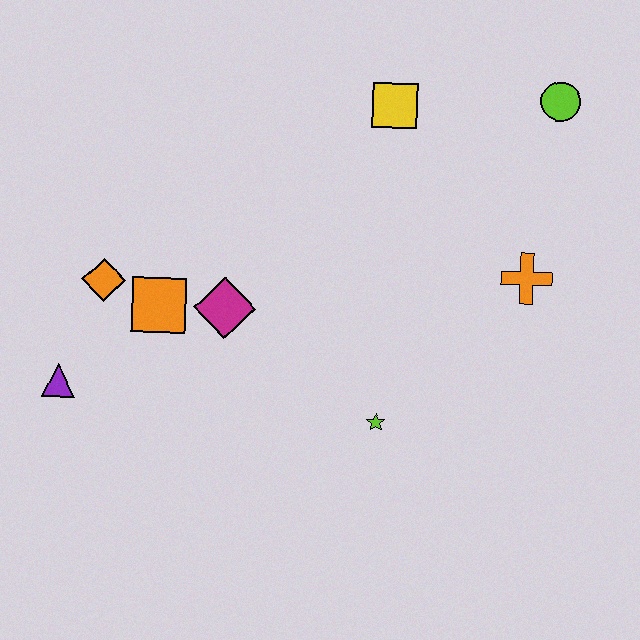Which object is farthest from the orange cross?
The purple triangle is farthest from the orange cross.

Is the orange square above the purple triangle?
Yes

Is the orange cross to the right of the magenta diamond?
Yes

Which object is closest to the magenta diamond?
The orange square is closest to the magenta diamond.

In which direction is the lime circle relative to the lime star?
The lime circle is above the lime star.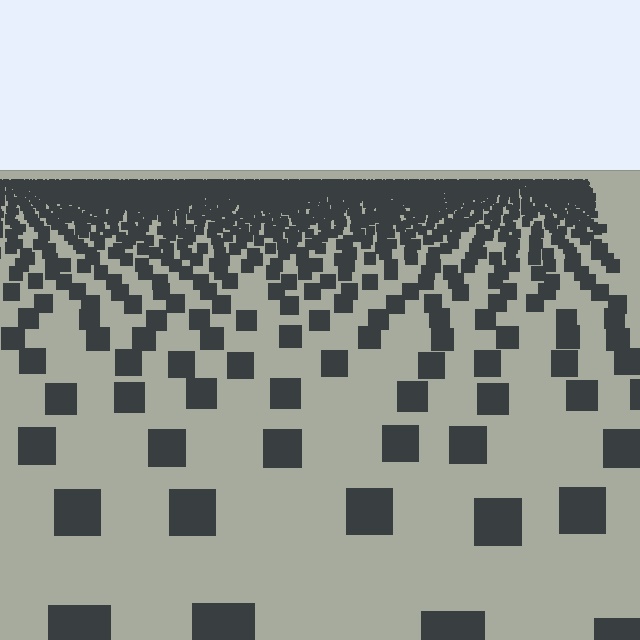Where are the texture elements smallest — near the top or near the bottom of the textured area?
Near the top.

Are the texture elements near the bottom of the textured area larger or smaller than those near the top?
Larger. Near the bottom, elements are closer to the viewer and appear at a bigger on-screen size.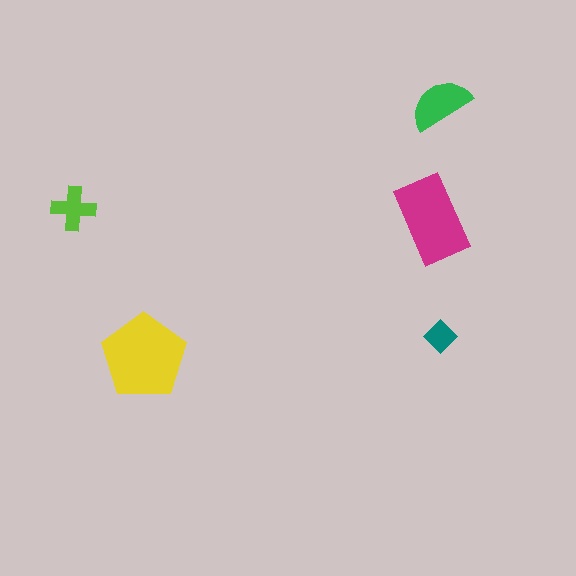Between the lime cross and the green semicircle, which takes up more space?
The green semicircle.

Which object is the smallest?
The teal diamond.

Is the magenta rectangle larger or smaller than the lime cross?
Larger.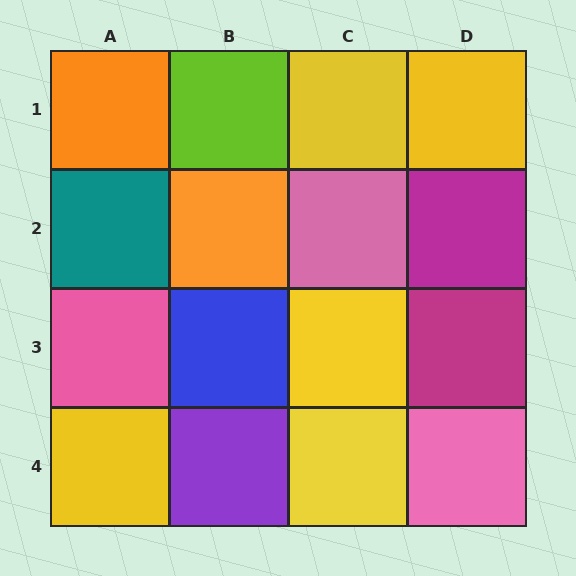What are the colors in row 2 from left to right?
Teal, orange, pink, magenta.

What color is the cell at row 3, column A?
Pink.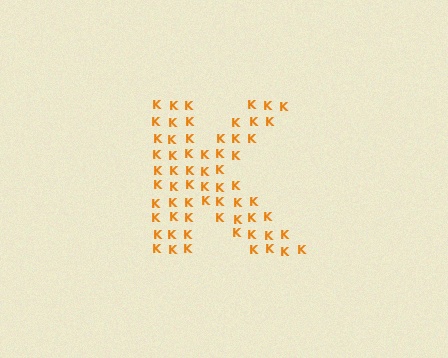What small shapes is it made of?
It is made of small letter K's.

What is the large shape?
The large shape is the letter K.